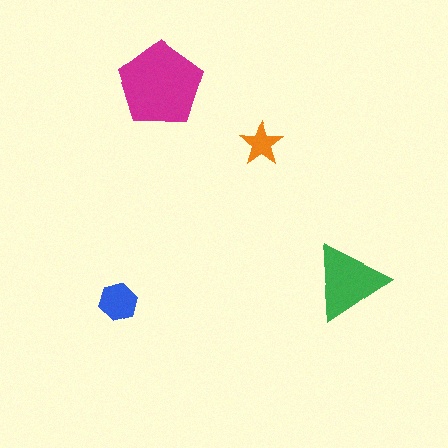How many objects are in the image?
There are 4 objects in the image.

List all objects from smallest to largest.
The orange star, the blue hexagon, the green triangle, the magenta pentagon.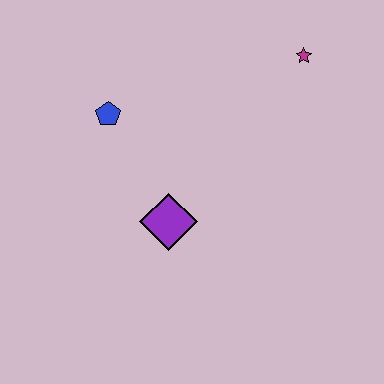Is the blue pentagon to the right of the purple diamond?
No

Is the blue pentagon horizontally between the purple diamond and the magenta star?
No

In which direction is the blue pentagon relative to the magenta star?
The blue pentagon is to the left of the magenta star.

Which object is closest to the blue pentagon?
The purple diamond is closest to the blue pentagon.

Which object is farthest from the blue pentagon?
The magenta star is farthest from the blue pentagon.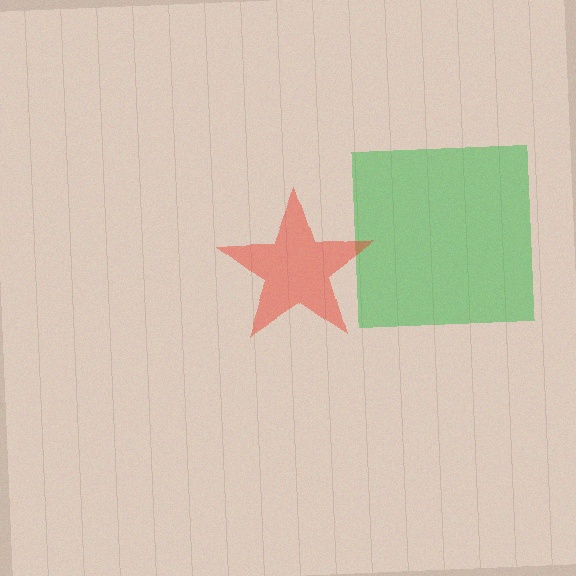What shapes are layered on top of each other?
The layered shapes are: a green square, a red star.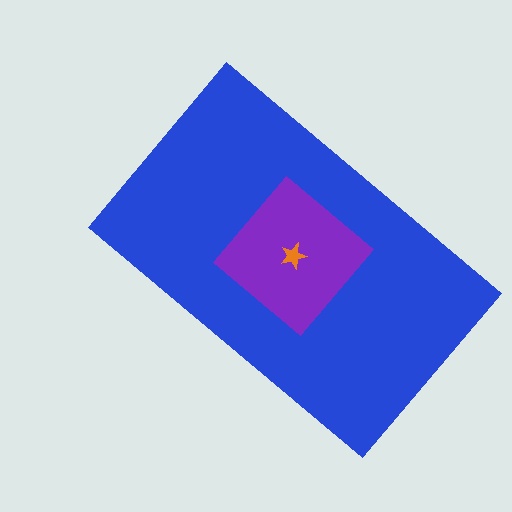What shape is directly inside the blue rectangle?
The purple diamond.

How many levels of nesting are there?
3.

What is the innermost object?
The orange star.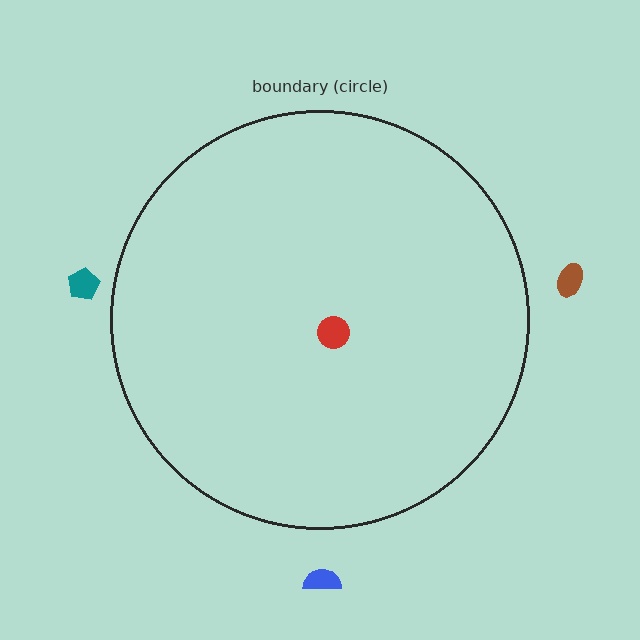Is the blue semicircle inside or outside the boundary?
Outside.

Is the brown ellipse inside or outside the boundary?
Outside.